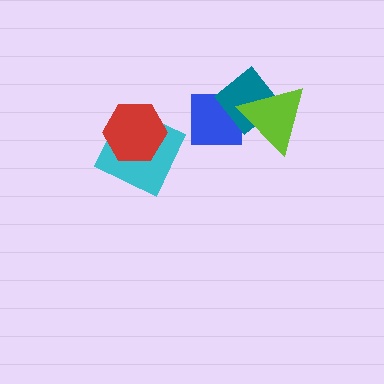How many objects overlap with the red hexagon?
1 object overlaps with the red hexagon.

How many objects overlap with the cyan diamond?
1 object overlaps with the cyan diamond.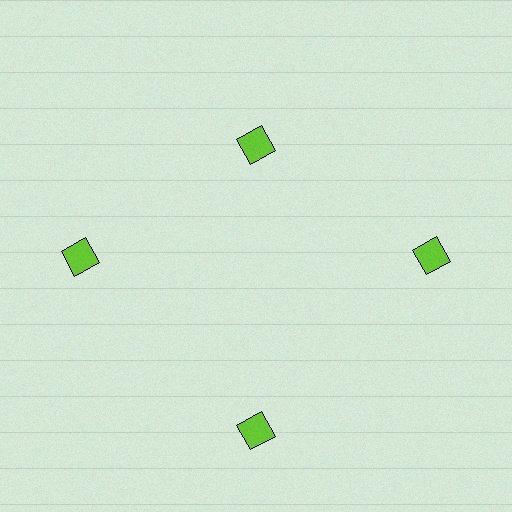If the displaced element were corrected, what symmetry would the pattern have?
It would have 4-fold rotational symmetry — the pattern would map onto itself every 90 degrees.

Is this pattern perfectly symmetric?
No. The 4 lime diamonds are arranged in a ring, but one element near the 12 o'clock position is pulled inward toward the center, breaking the 4-fold rotational symmetry.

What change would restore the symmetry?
The symmetry would be restored by moving it outward, back onto the ring so that all 4 diamonds sit at equal angles and equal distance from the center.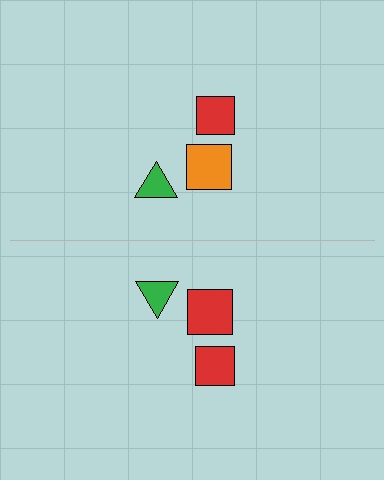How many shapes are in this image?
There are 6 shapes in this image.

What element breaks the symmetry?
The red square on the bottom side breaks the symmetry — its mirror counterpart is orange.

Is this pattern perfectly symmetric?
No, the pattern is not perfectly symmetric. The red square on the bottom side breaks the symmetry — its mirror counterpart is orange.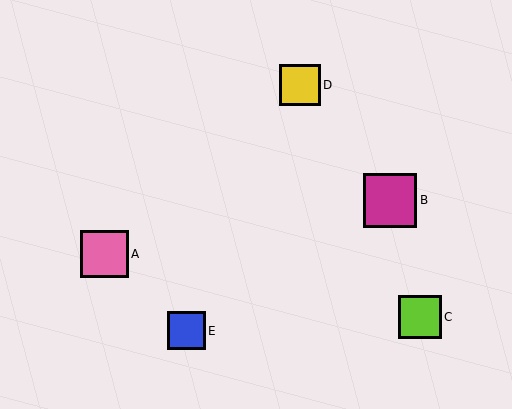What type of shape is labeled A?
Shape A is a pink square.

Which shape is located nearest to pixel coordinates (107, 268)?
The pink square (labeled A) at (104, 254) is nearest to that location.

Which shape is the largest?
The magenta square (labeled B) is the largest.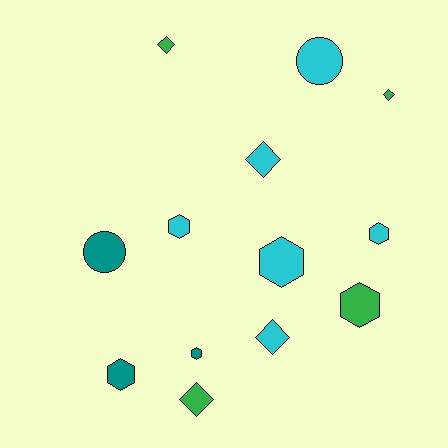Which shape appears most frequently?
Hexagon, with 6 objects.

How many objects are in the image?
There are 13 objects.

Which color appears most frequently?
Cyan, with 6 objects.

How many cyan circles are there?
There is 1 cyan circle.